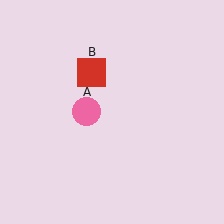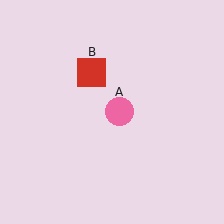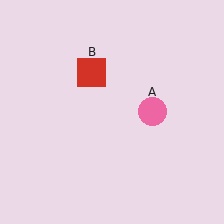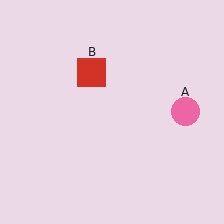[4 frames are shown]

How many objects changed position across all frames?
1 object changed position: pink circle (object A).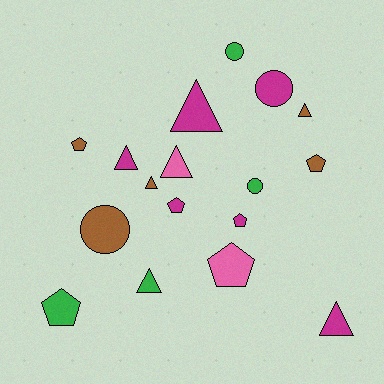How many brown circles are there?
There is 1 brown circle.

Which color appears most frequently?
Magenta, with 6 objects.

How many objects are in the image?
There are 17 objects.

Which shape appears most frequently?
Triangle, with 7 objects.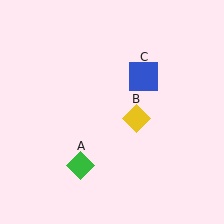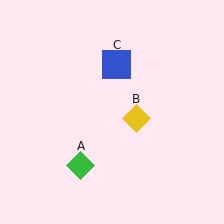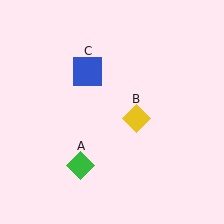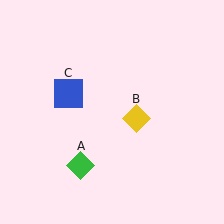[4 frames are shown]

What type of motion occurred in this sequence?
The blue square (object C) rotated counterclockwise around the center of the scene.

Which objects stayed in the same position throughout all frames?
Green diamond (object A) and yellow diamond (object B) remained stationary.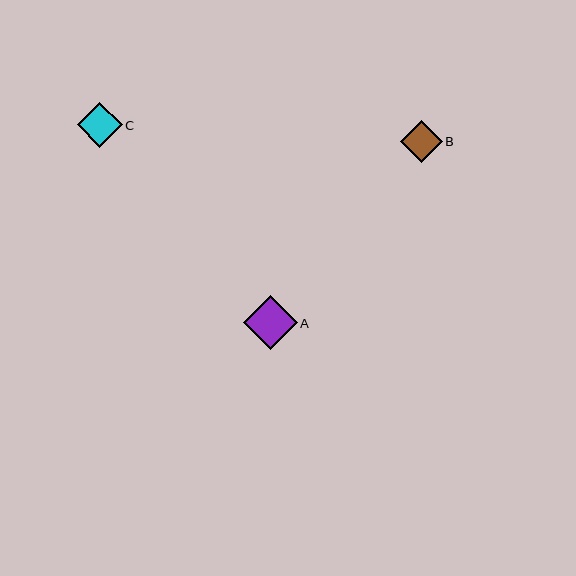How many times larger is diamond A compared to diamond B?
Diamond A is approximately 1.3 times the size of diamond B.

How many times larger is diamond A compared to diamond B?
Diamond A is approximately 1.3 times the size of diamond B.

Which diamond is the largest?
Diamond A is the largest with a size of approximately 54 pixels.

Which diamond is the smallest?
Diamond B is the smallest with a size of approximately 42 pixels.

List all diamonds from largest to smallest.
From largest to smallest: A, C, B.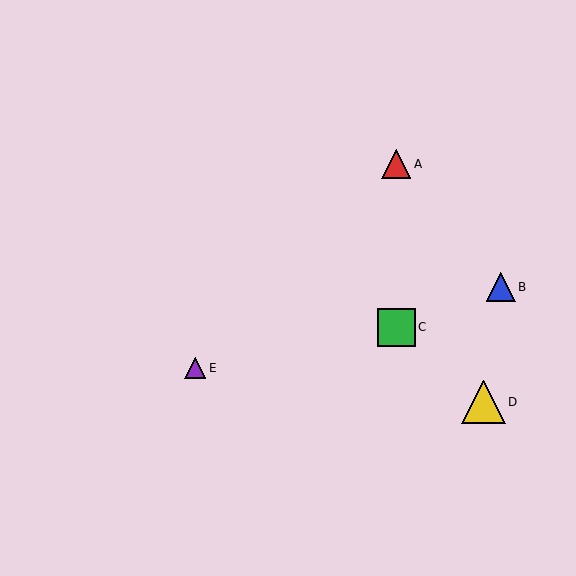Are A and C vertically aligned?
Yes, both are at x≈396.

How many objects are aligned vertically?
2 objects (A, C) are aligned vertically.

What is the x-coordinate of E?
Object E is at x≈195.